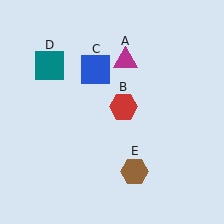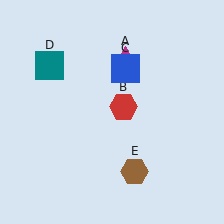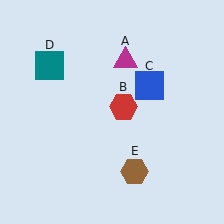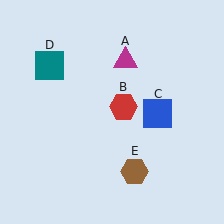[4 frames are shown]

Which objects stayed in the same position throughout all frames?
Magenta triangle (object A) and red hexagon (object B) and teal square (object D) and brown hexagon (object E) remained stationary.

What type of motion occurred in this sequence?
The blue square (object C) rotated clockwise around the center of the scene.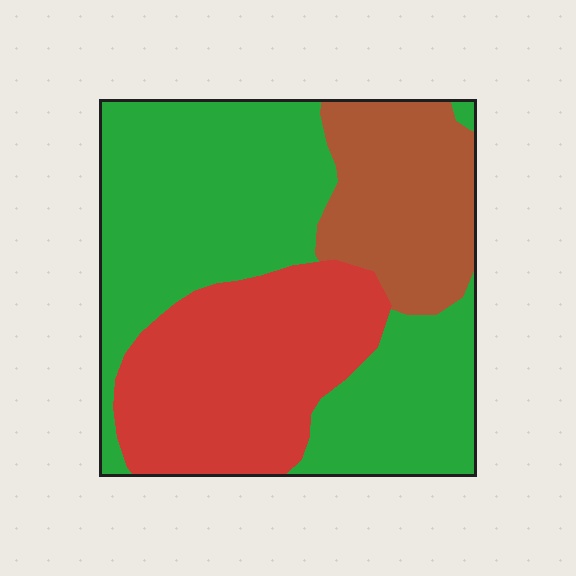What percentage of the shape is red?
Red takes up about one third (1/3) of the shape.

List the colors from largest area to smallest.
From largest to smallest: green, red, brown.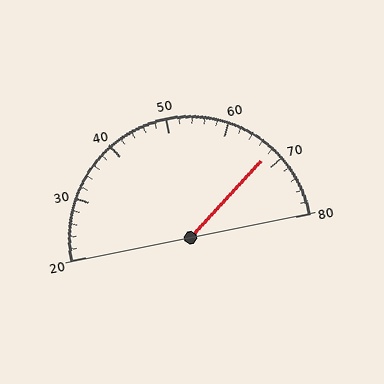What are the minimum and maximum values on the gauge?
The gauge ranges from 20 to 80.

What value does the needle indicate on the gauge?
The needle indicates approximately 68.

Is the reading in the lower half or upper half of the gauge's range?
The reading is in the upper half of the range (20 to 80).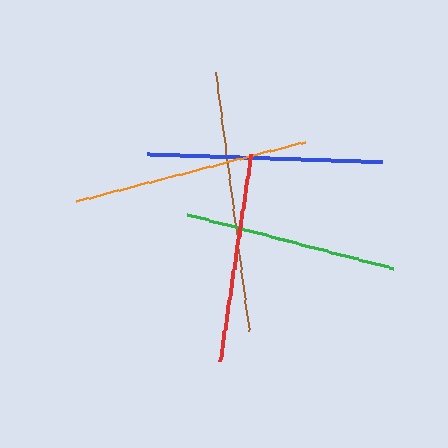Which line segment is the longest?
The brown line is the longest at approximately 262 pixels.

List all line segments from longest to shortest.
From longest to shortest: brown, orange, blue, green, red.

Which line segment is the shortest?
The red line is the shortest at approximately 210 pixels.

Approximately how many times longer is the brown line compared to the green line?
The brown line is approximately 1.2 times the length of the green line.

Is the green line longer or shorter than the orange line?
The orange line is longer than the green line.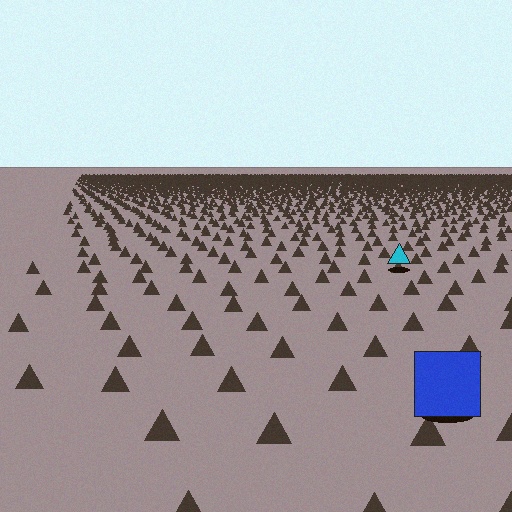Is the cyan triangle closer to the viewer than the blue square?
No. The blue square is closer — you can tell from the texture gradient: the ground texture is coarser near it.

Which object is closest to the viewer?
The blue square is closest. The texture marks near it are larger and more spread out.